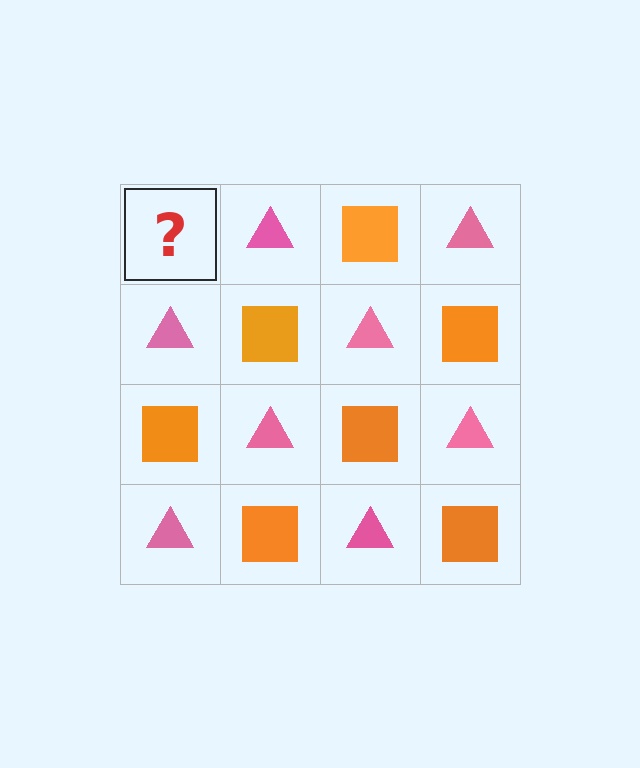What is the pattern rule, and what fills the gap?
The rule is that it alternates orange square and pink triangle in a checkerboard pattern. The gap should be filled with an orange square.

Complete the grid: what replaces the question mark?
The question mark should be replaced with an orange square.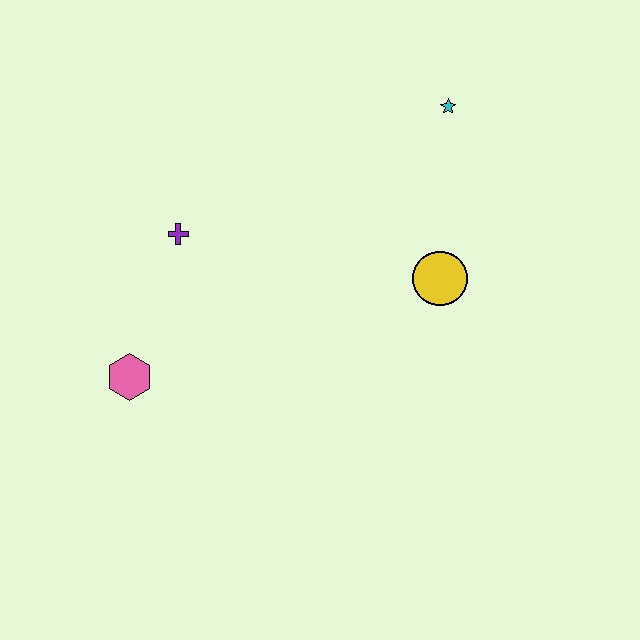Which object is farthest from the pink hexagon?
The cyan star is farthest from the pink hexagon.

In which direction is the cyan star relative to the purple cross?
The cyan star is to the right of the purple cross.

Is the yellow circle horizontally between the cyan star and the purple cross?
Yes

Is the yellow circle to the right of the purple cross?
Yes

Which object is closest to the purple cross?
The pink hexagon is closest to the purple cross.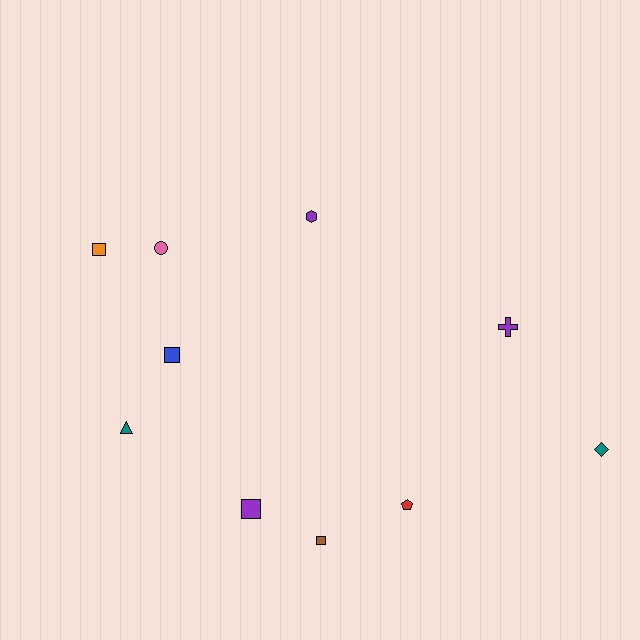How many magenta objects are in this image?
There are no magenta objects.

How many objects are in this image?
There are 10 objects.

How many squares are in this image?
There are 4 squares.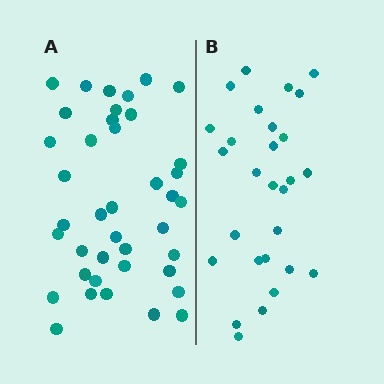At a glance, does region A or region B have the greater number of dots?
Region A (the left region) has more dots.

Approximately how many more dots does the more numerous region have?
Region A has roughly 12 or so more dots than region B.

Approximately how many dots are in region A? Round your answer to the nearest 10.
About 40 dots.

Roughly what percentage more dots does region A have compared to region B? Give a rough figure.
About 45% more.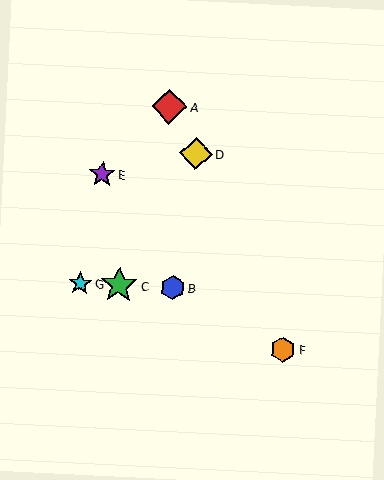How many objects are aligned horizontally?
3 objects (B, C, G) are aligned horizontally.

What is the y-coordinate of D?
Object D is at y≈154.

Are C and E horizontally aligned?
No, C is at y≈285 and E is at y≈174.